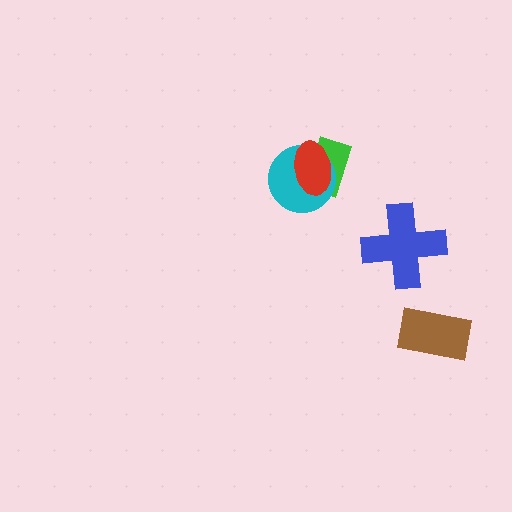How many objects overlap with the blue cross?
0 objects overlap with the blue cross.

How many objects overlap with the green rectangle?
2 objects overlap with the green rectangle.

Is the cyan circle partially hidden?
Yes, it is partially covered by another shape.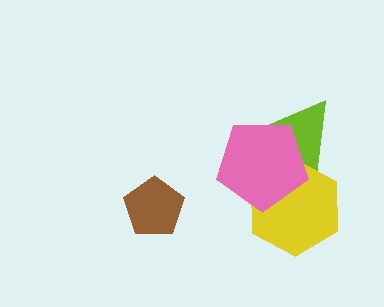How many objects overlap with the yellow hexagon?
2 objects overlap with the yellow hexagon.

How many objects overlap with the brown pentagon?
0 objects overlap with the brown pentagon.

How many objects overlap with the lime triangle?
2 objects overlap with the lime triangle.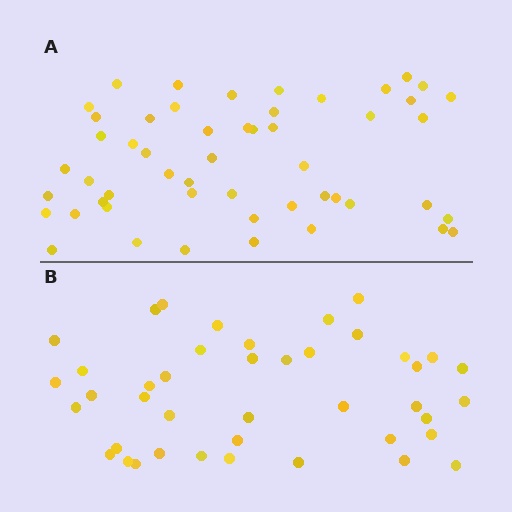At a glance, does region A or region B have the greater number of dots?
Region A (the top region) has more dots.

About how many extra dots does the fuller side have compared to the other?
Region A has roughly 10 or so more dots than region B.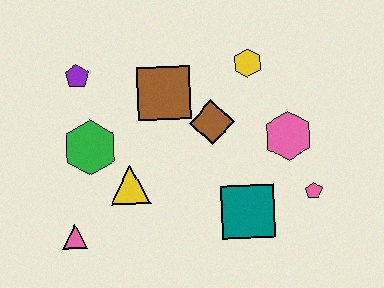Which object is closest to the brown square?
The brown diamond is closest to the brown square.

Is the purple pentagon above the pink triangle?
Yes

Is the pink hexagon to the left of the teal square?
No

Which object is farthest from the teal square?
The purple pentagon is farthest from the teal square.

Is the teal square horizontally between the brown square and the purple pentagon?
No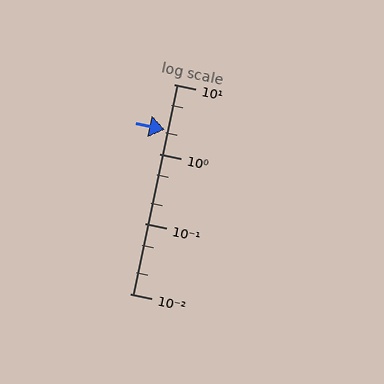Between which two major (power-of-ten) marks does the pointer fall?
The pointer is between 1 and 10.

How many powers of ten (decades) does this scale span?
The scale spans 3 decades, from 0.01 to 10.